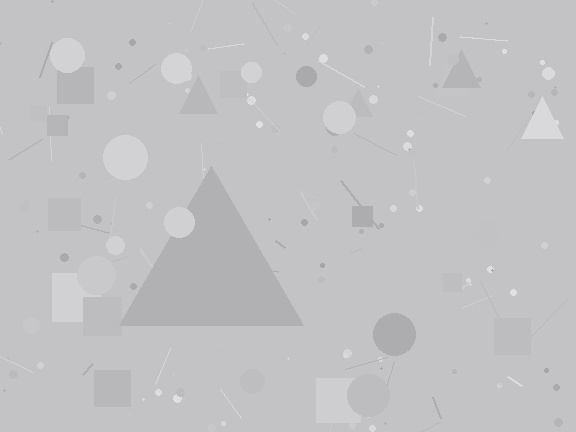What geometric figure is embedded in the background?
A triangle is embedded in the background.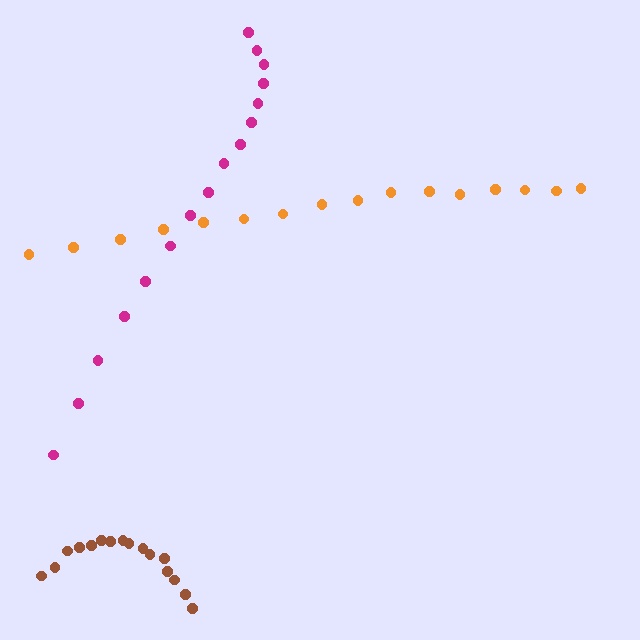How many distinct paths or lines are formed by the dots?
There are 3 distinct paths.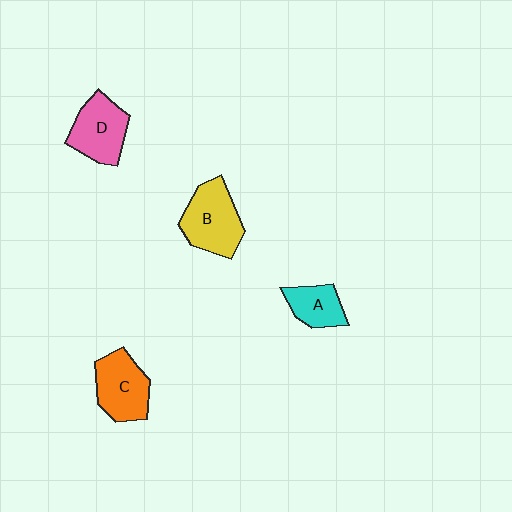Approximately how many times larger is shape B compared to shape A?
Approximately 1.7 times.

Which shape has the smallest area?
Shape A (cyan).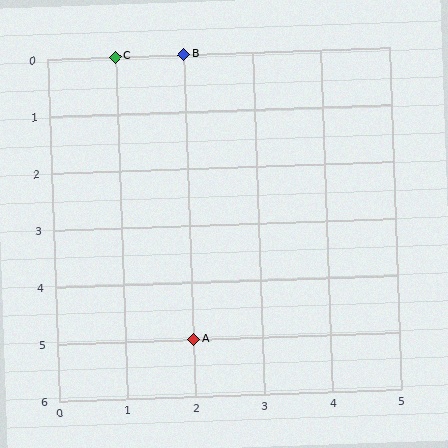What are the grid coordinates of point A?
Point A is at grid coordinates (2, 5).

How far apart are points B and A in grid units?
Points B and A are 5 rows apart.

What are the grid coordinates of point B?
Point B is at grid coordinates (2, 0).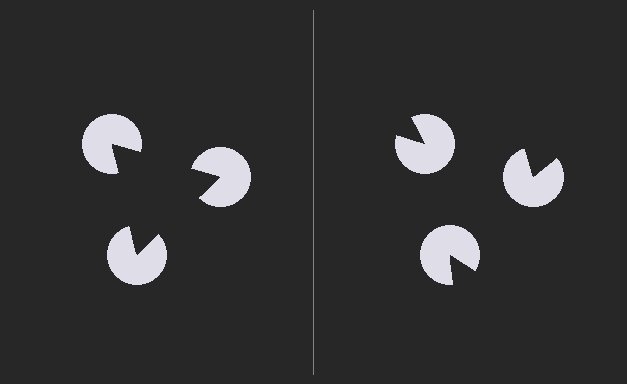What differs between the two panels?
The pac-man discs are positioned identically on both sides; only the wedge orientations differ. On the left they align to a triangle; on the right they are misaligned.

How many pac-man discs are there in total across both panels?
6 — 3 on each side.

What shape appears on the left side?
An illusory triangle.